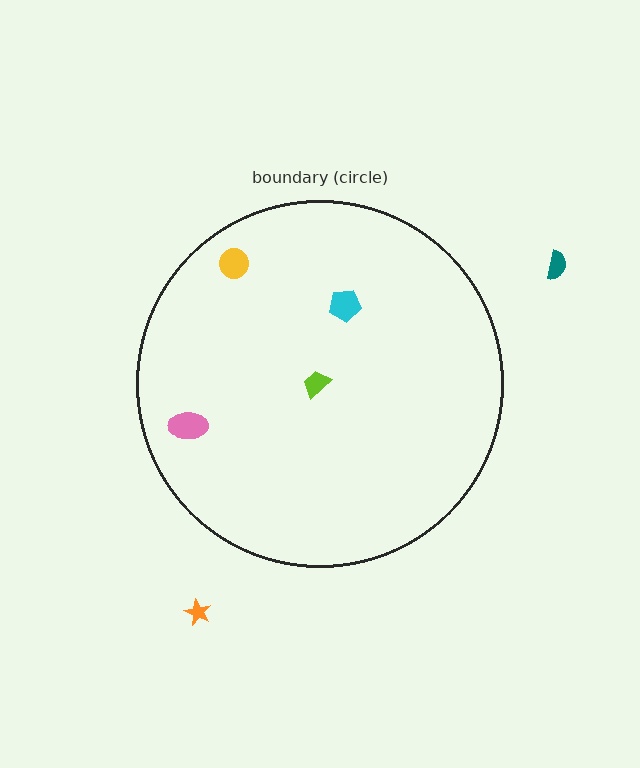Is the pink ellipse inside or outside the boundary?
Inside.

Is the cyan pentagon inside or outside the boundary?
Inside.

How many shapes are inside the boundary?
4 inside, 2 outside.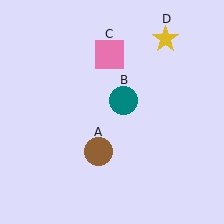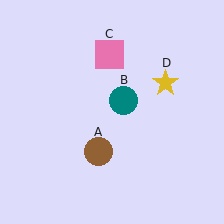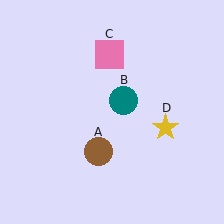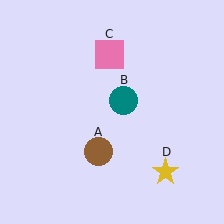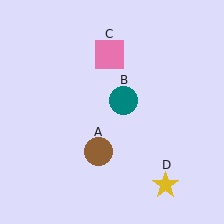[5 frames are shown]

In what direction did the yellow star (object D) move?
The yellow star (object D) moved down.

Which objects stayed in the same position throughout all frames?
Brown circle (object A) and teal circle (object B) and pink square (object C) remained stationary.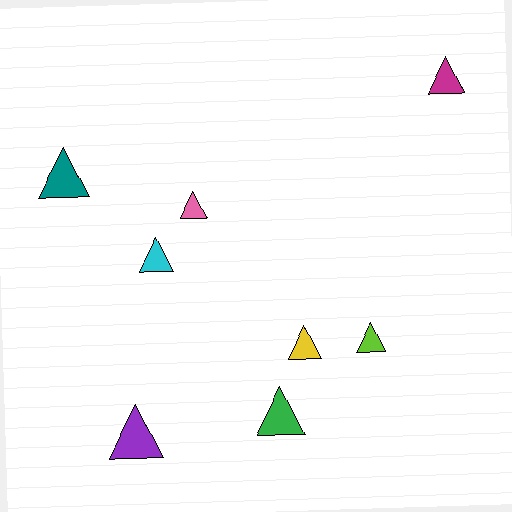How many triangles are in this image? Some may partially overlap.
There are 8 triangles.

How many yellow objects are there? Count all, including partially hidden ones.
There is 1 yellow object.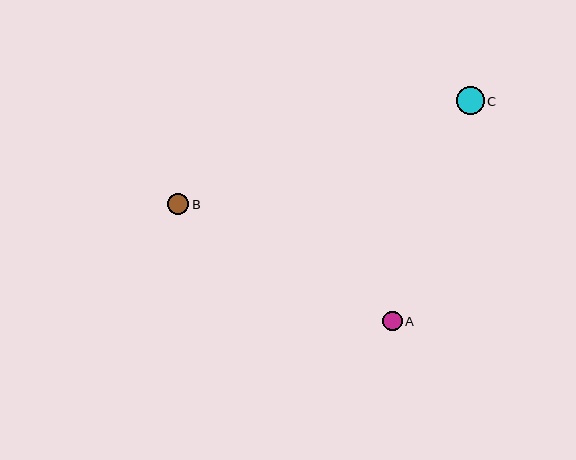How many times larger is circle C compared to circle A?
Circle C is approximately 1.4 times the size of circle A.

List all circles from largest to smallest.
From largest to smallest: C, B, A.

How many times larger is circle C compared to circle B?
Circle C is approximately 1.3 times the size of circle B.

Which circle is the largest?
Circle C is the largest with a size of approximately 28 pixels.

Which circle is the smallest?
Circle A is the smallest with a size of approximately 20 pixels.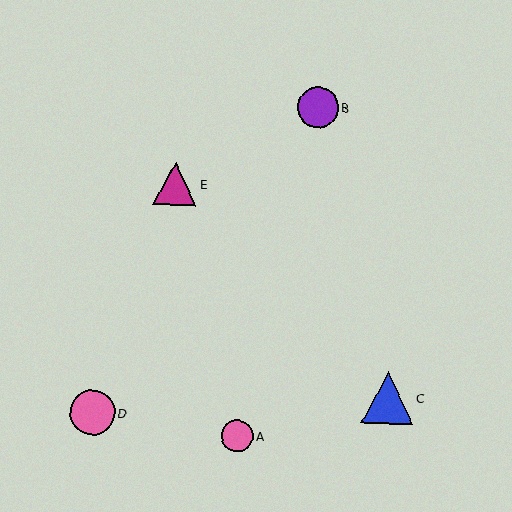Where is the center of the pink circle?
The center of the pink circle is at (237, 436).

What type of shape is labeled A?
Shape A is a pink circle.